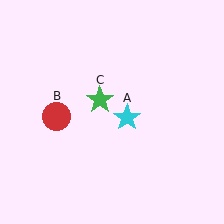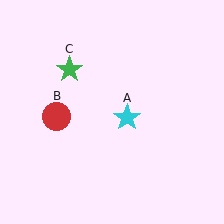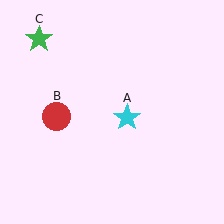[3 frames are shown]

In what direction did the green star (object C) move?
The green star (object C) moved up and to the left.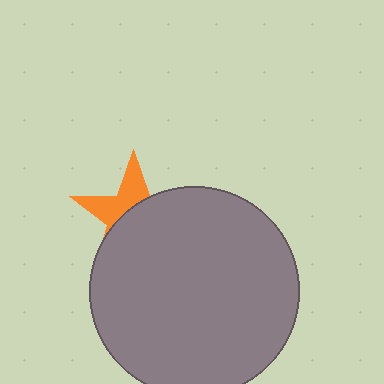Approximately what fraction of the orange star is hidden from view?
Roughly 63% of the orange star is hidden behind the gray circle.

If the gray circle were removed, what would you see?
You would see the complete orange star.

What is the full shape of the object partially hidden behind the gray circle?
The partially hidden object is an orange star.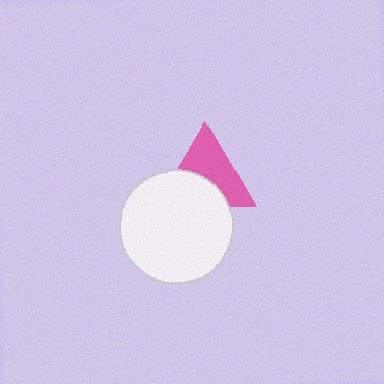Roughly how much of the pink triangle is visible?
About half of it is visible (roughly 58%).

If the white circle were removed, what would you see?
You would see the complete pink triangle.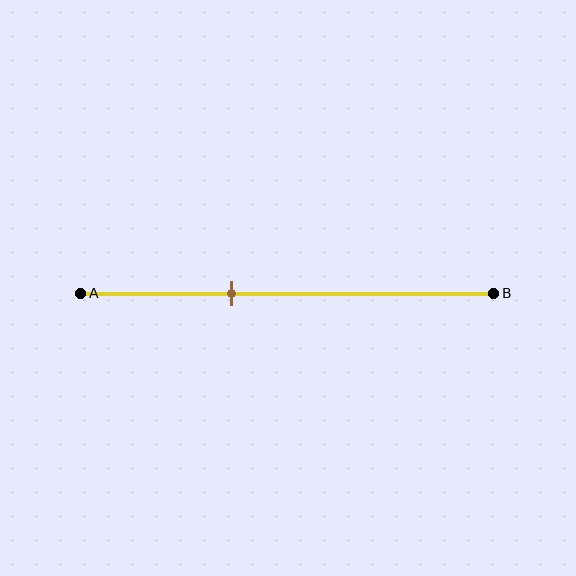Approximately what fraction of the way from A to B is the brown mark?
The brown mark is approximately 35% of the way from A to B.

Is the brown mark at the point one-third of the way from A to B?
No, the mark is at about 35% from A, not at the 33% one-third point.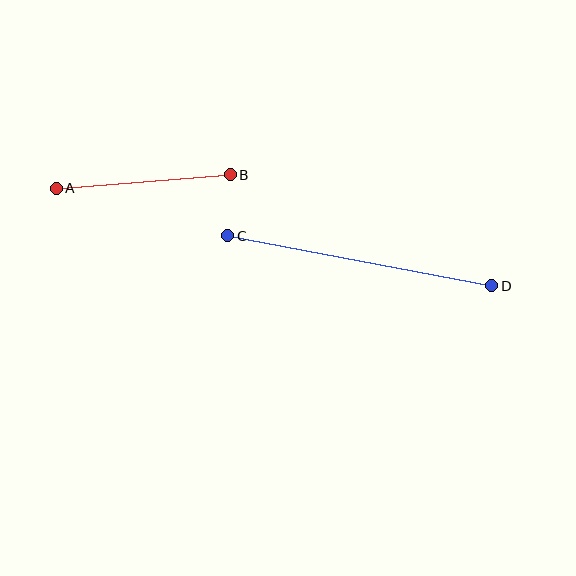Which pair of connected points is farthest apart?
Points C and D are farthest apart.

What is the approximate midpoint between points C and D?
The midpoint is at approximately (360, 261) pixels.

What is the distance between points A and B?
The distance is approximately 175 pixels.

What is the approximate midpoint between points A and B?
The midpoint is at approximately (143, 182) pixels.